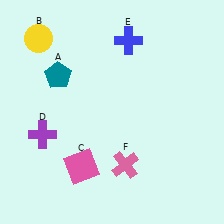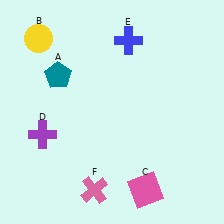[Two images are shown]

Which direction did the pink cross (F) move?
The pink cross (F) moved left.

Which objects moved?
The objects that moved are: the pink square (C), the pink cross (F).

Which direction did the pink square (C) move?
The pink square (C) moved right.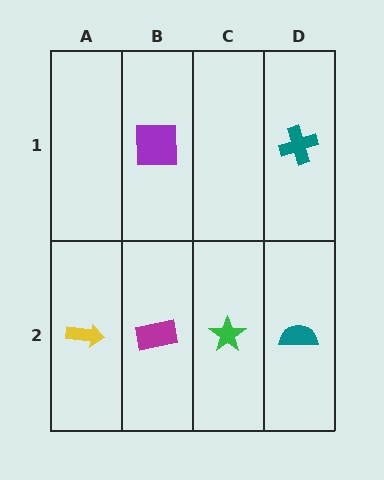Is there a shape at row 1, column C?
No, that cell is empty.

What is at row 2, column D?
A teal semicircle.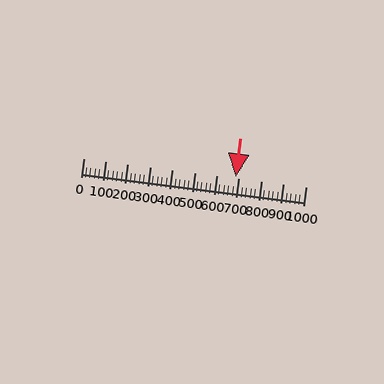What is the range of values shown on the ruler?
The ruler shows values from 0 to 1000.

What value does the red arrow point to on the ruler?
The red arrow points to approximately 685.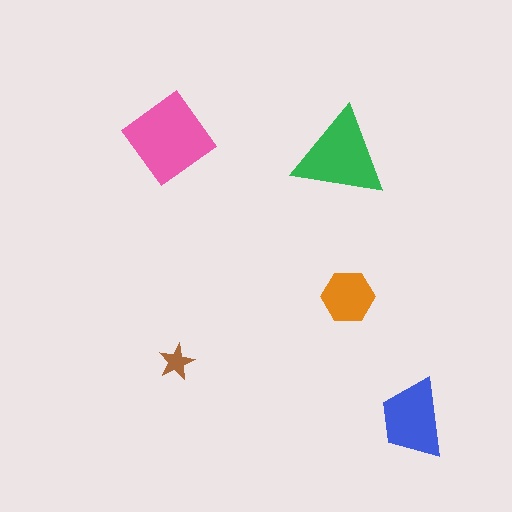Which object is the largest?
The pink diamond.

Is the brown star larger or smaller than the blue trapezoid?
Smaller.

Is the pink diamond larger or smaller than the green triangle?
Larger.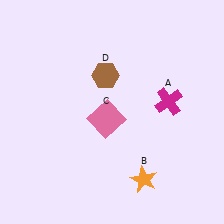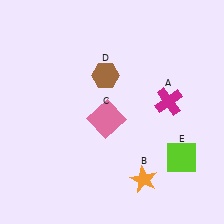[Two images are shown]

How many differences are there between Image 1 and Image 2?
There is 1 difference between the two images.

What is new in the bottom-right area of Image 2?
A lime square (E) was added in the bottom-right area of Image 2.